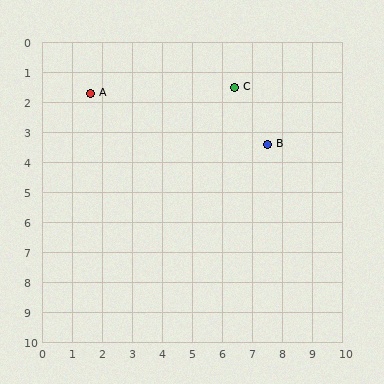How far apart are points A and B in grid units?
Points A and B are about 6.1 grid units apart.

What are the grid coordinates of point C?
Point C is at approximately (6.4, 1.5).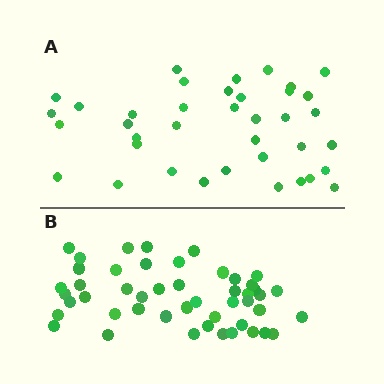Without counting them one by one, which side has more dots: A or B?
Region B (the bottom region) has more dots.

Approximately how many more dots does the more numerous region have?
Region B has roughly 10 or so more dots than region A.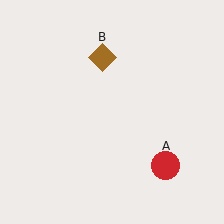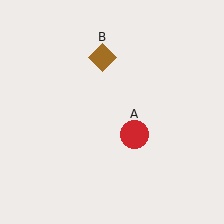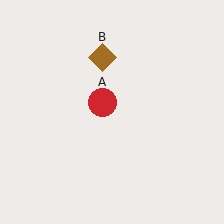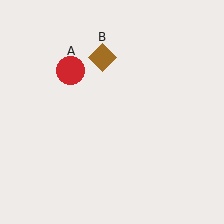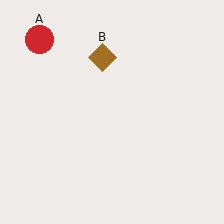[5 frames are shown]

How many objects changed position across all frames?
1 object changed position: red circle (object A).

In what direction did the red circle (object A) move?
The red circle (object A) moved up and to the left.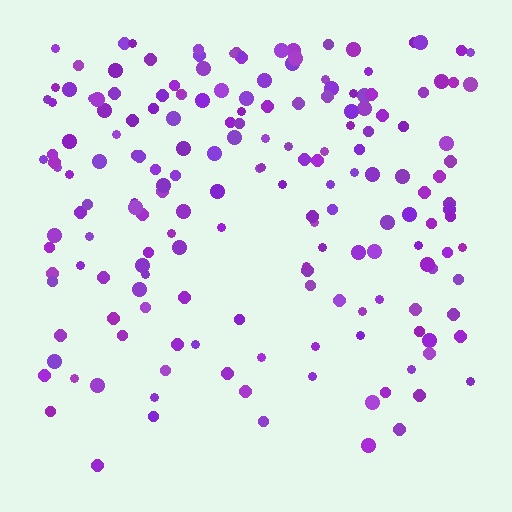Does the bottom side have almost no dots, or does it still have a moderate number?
Still a moderate number, just noticeably fewer than the top.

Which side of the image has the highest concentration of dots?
The top.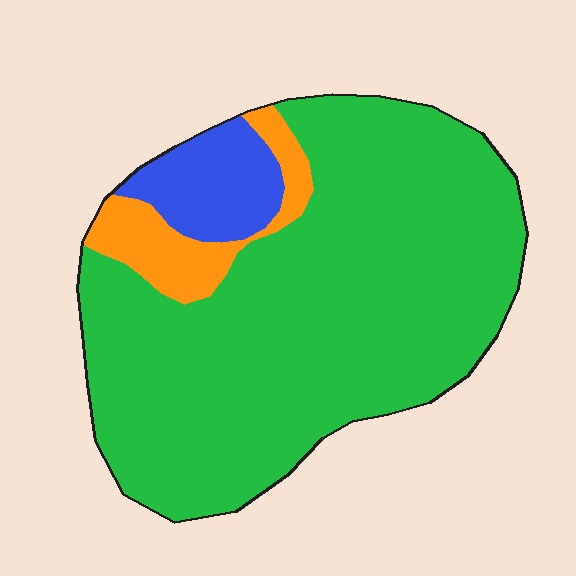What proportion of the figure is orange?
Orange takes up less than a sixth of the figure.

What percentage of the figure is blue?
Blue covers about 10% of the figure.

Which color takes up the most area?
Green, at roughly 80%.